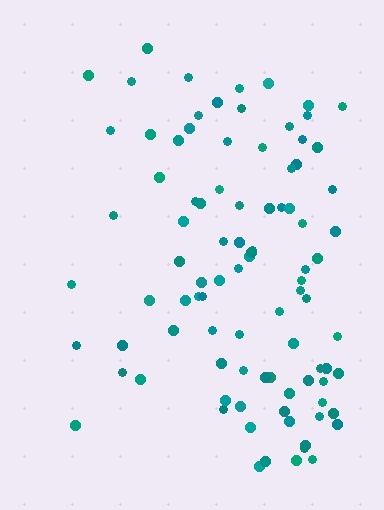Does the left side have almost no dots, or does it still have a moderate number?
Still a moderate number, just noticeably fewer than the right.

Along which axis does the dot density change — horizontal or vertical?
Horizontal.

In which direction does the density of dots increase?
From left to right, with the right side densest.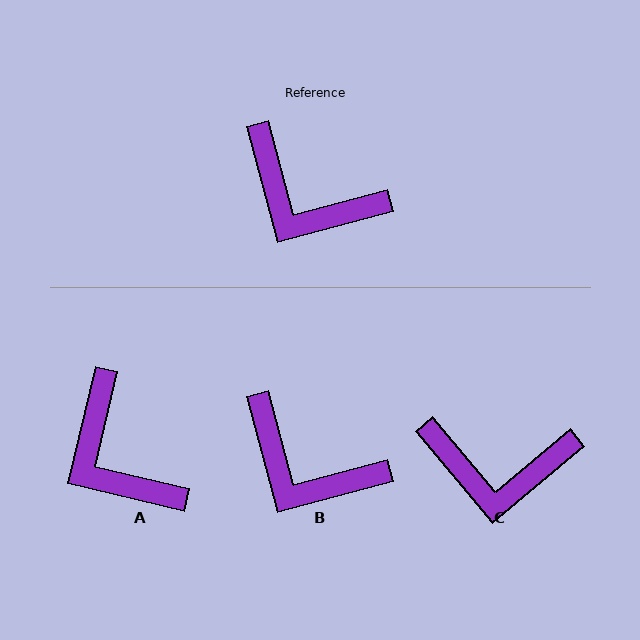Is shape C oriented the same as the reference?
No, it is off by about 25 degrees.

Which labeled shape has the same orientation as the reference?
B.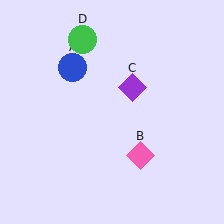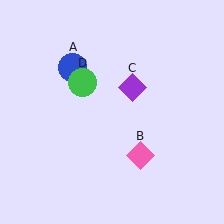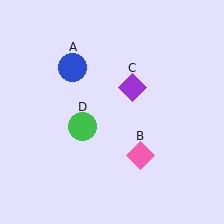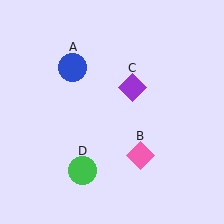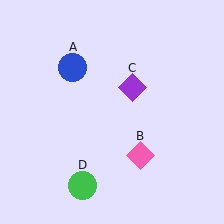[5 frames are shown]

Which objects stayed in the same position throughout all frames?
Blue circle (object A) and pink diamond (object B) and purple diamond (object C) remained stationary.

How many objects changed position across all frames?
1 object changed position: green circle (object D).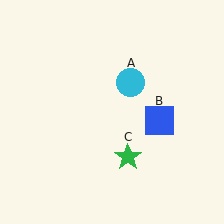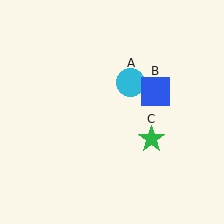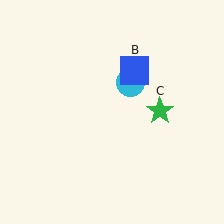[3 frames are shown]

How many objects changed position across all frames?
2 objects changed position: blue square (object B), green star (object C).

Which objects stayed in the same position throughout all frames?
Cyan circle (object A) remained stationary.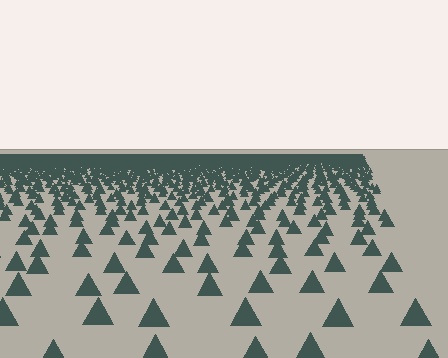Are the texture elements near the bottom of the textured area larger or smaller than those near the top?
Larger. Near the bottom, elements are closer to the viewer and appear at a bigger on-screen size.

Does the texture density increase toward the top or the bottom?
Density increases toward the top.